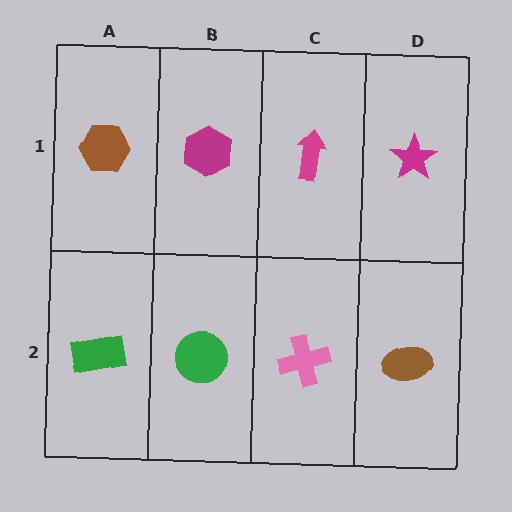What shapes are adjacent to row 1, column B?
A green circle (row 2, column B), a brown hexagon (row 1, column A), a magenta arrow (row 1, column C).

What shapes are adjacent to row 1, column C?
A pink cross (row 2, column C), a magenta hexagon (row 1, column B), a magenta star (row 1, column D).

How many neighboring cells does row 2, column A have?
2.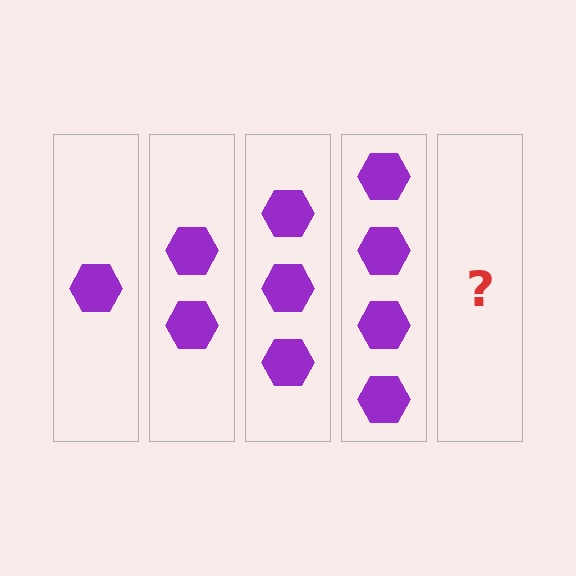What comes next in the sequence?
The next element should be 5 hexagons.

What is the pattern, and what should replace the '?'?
The pattern is that each step adds one more hexagon. The '?' should be 5 hexagons.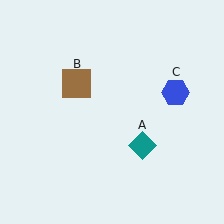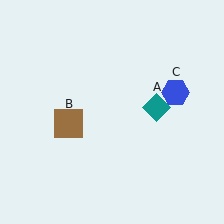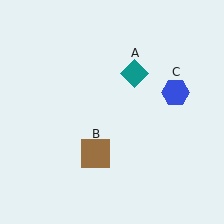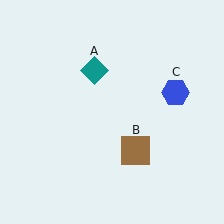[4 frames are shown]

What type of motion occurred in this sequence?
The teal diamond (object A), brown square (object B) rotated counterclockwise around the center of the scene.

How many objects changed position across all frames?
2 objects changed position: teal diamond (object A), brown square (object B).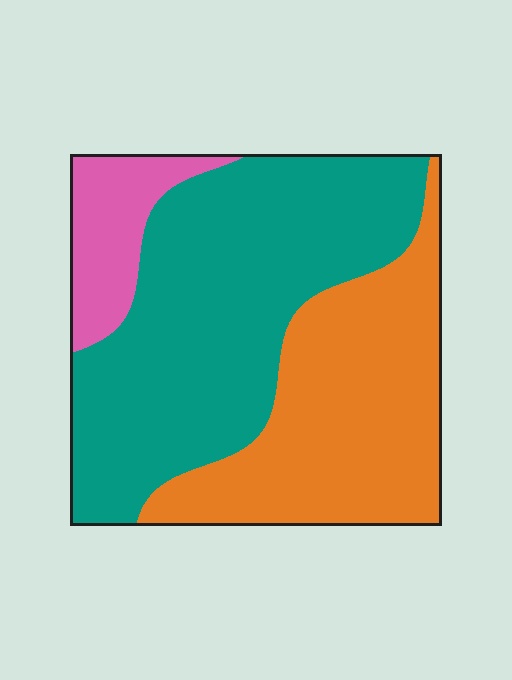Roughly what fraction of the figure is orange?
Orange covers 37% of the figure.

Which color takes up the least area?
Pink, at roughly 10%.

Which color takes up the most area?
Teal, at roughly 50%.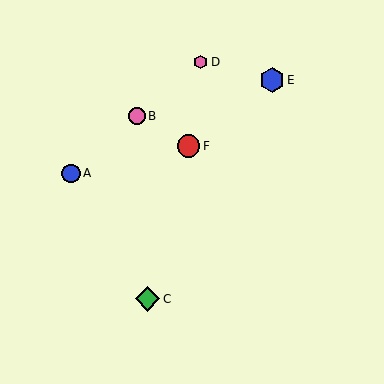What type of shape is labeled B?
Shape B is a pink circle.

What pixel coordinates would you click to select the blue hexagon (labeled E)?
Click at (272, 80) to select the blue hexagon E.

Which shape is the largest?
The blue hexagon (labeled E) is the largest.